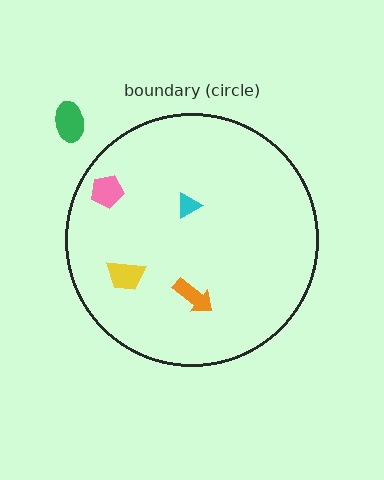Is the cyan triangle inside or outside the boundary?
Inside.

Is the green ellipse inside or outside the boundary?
Outside.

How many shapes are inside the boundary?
4 inside, 1 outside.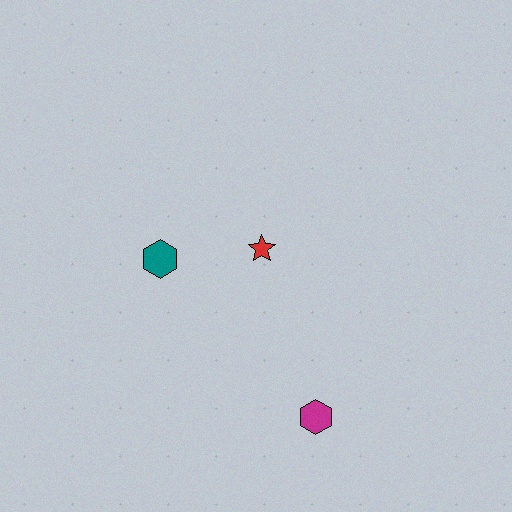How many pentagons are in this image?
There are no pentagons.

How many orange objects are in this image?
There are no orange objects.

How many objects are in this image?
There are 3 objects.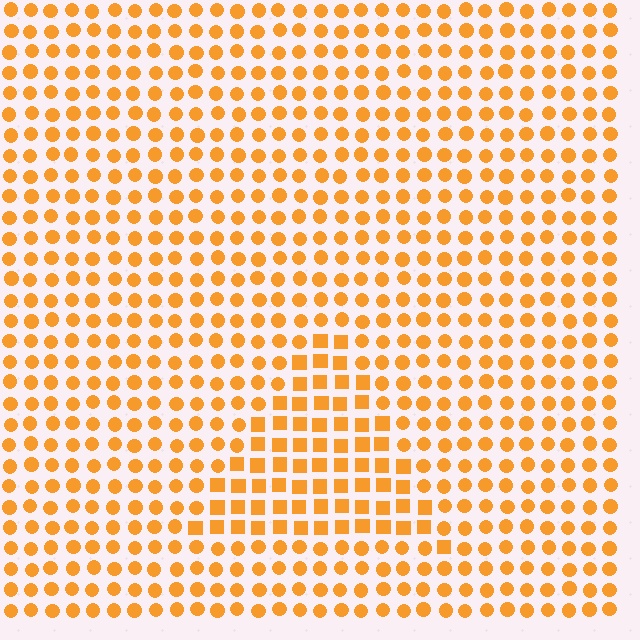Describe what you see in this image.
The image is filled with small orange elements arranged in a uniform grid. A triangle-shaped region contains squares, while the surrounding area contains circles. The boundary is defined purely by the change in element shape.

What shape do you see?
I see a triangle.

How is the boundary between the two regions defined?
The boundary is defined by a change in element shape: squares inside vs. circles outside. All elements share the same color and spacing.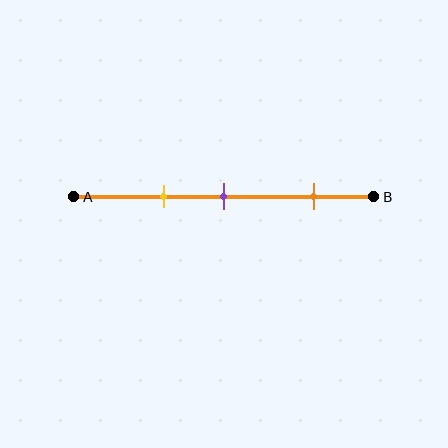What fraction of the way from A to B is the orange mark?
The orange mark is approximately 80% (0.8) of the way from A to B.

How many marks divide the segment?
There are 3 marks dividing the segment.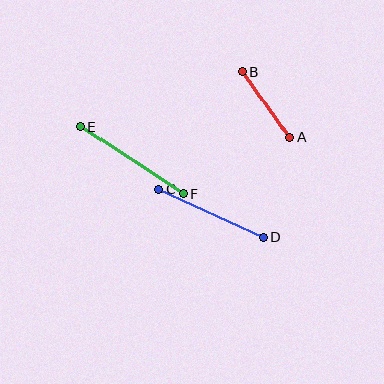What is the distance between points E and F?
The distance is approximately 123 pixels.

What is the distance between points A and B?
The distance is approximately 81 pixels.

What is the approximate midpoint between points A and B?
The midpoint is at approximately (266, 105) pixels.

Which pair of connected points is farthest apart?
Points E and F are farthest apart.